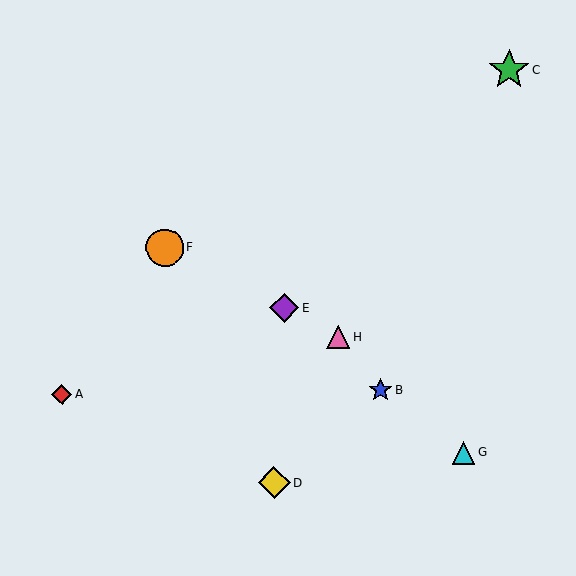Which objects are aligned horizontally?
Objects A, B are aligned horizontally.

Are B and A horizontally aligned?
Yes, both are at y≈390.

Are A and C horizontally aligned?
No, A is at y≈394 and C is at y≈70.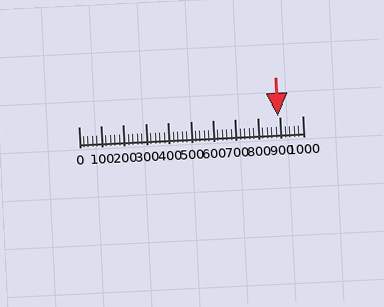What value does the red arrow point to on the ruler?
The red arrow points to approximately 890.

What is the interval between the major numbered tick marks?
The major tick marks are spaced 100 units apart.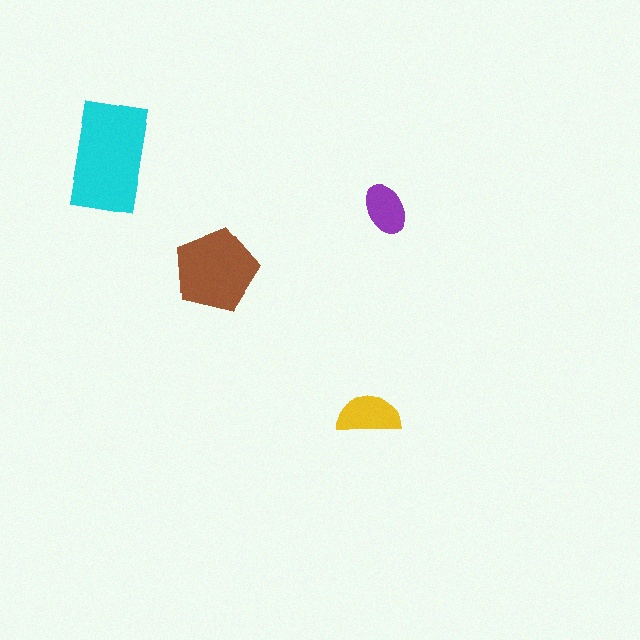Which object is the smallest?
The purple ellipse.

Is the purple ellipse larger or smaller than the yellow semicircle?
Smaller.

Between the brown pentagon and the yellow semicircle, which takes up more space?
The brown pentagon.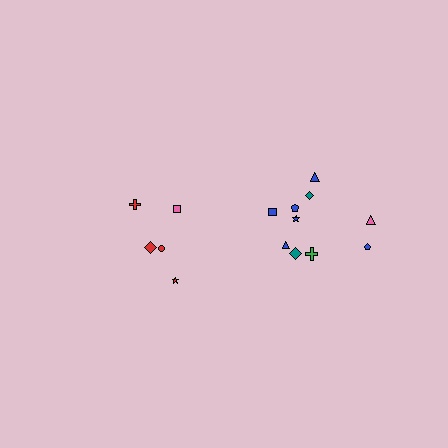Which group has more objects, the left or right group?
The right group.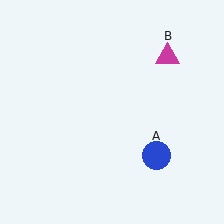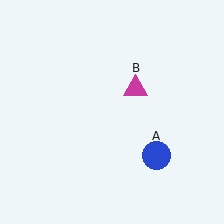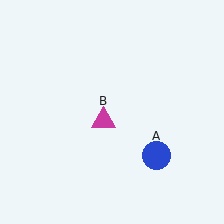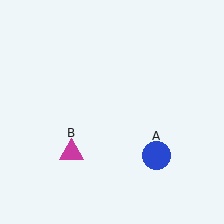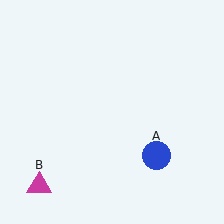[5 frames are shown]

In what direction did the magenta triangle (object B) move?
The magenta triangle (object B) moved down and to the left.